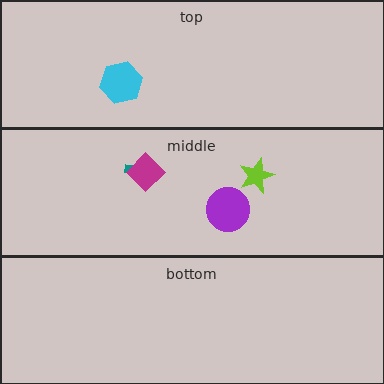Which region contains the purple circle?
The middle region.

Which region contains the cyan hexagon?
The top region.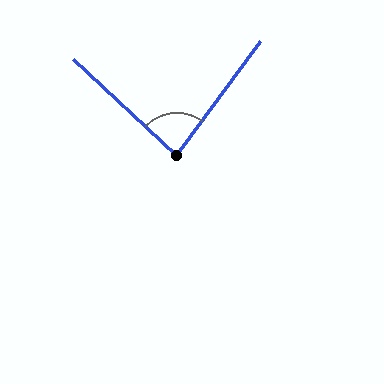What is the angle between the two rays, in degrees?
Approximately 83 degrees.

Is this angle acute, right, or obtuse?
It is acute.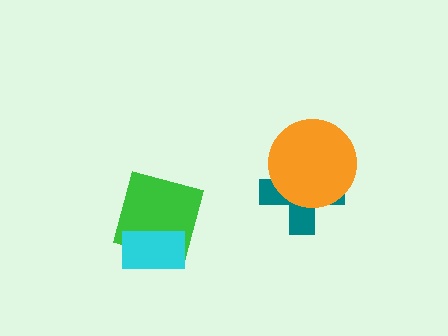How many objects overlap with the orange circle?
1 object overlaps with the orange circle.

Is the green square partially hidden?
Yes, it is partially covered by another shape.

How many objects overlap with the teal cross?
1 object overlaps with the teal cross.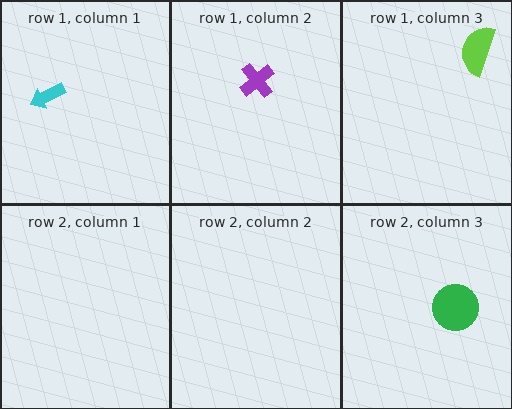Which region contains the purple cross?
The row 1, column 2 region.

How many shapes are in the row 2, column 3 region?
1.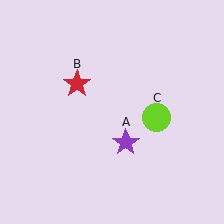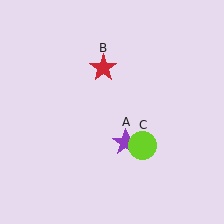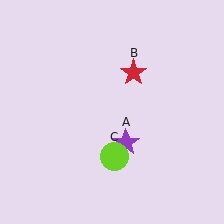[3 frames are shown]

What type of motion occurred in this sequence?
The red star (object B), lime circle (object C) rotated clockwise around the center of the scene.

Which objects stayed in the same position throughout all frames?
Purple star (object A) remained stationary.